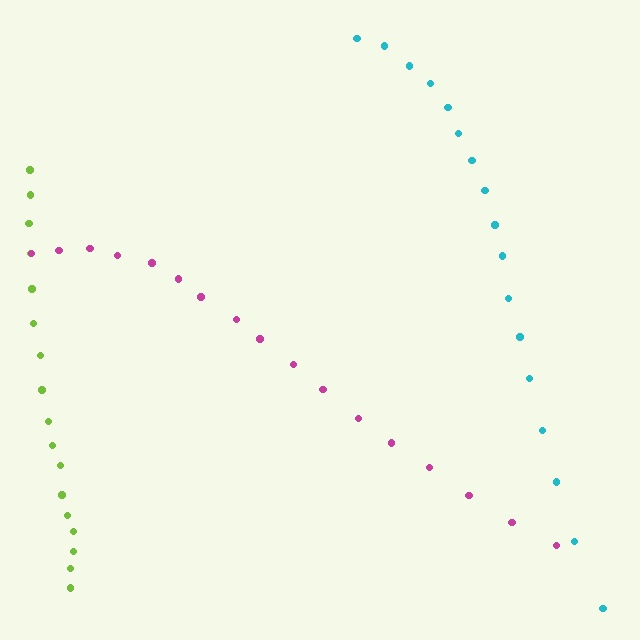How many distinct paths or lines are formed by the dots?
There are 3 distinct paths.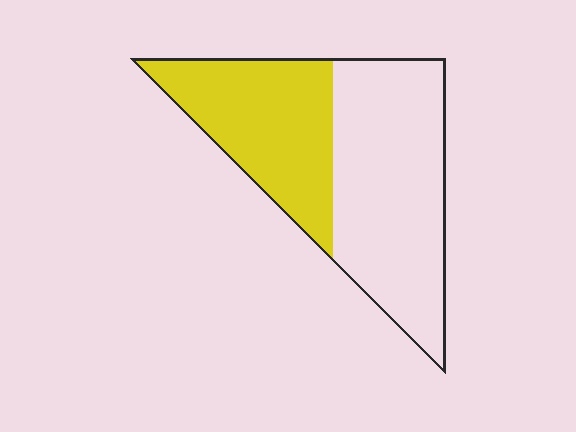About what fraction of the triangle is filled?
About two fifths (2/5).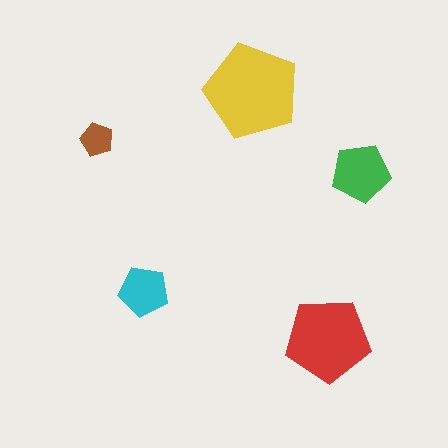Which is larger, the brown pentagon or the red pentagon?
The red one.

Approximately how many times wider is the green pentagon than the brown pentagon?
About 2 times wider.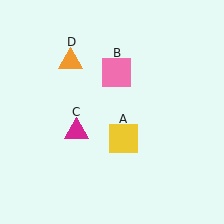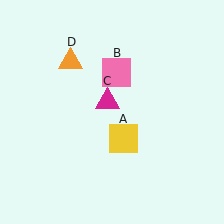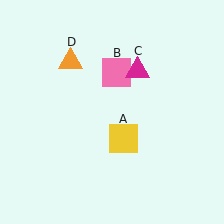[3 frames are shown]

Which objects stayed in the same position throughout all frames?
Yellow square (object A) and pink square (object B) and orange triangle (object D) remained stationary.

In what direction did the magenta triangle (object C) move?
The magenta triangle (object C) moved up and to the right.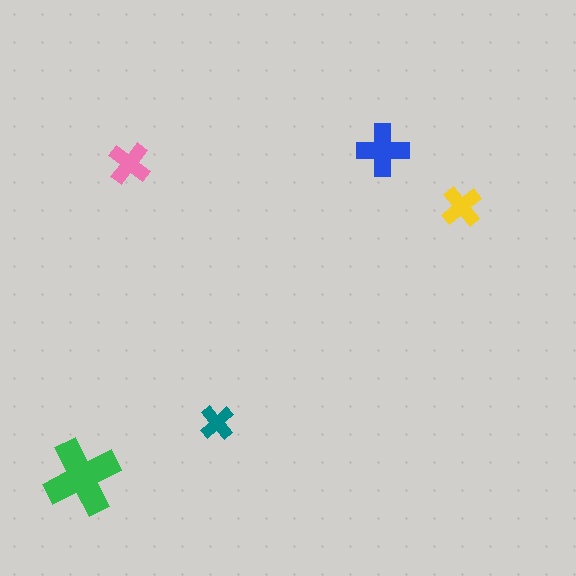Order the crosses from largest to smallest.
the green one, the blue one, the pink one, the yellow one, the teal one.